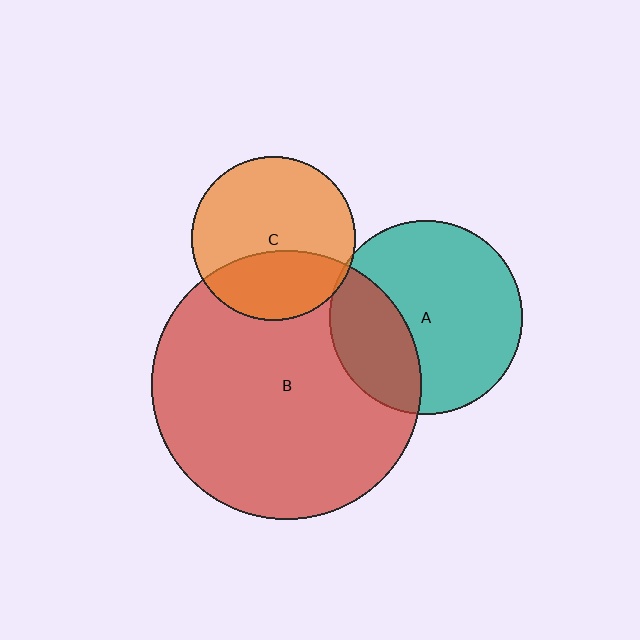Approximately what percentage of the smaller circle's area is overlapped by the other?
Approximately 35%.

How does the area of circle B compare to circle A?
Approximately 1.9 times.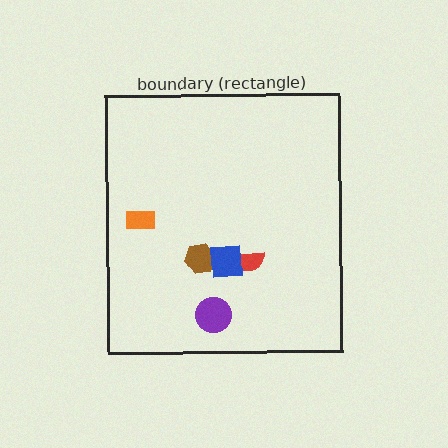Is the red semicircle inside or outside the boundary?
Inside.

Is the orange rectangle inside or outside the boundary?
Inside.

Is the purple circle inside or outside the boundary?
Inside.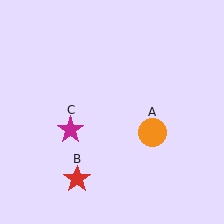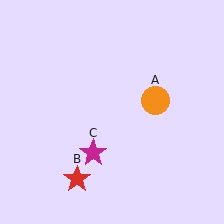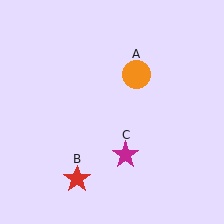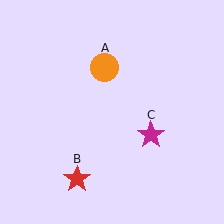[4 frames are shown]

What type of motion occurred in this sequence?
The orange circle (object A), magenta star (object C) rotated counterclockwise around the center of the scene.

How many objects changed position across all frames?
2 objects changed position: orange circle (object A), magenta star (object C).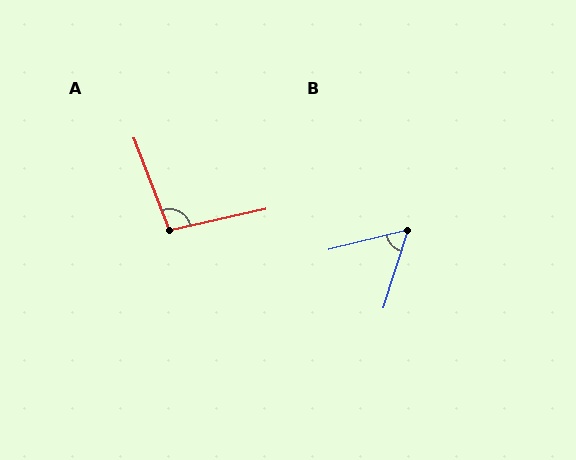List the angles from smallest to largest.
B (58°), A (98°).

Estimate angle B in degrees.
Approximately 58 degrees.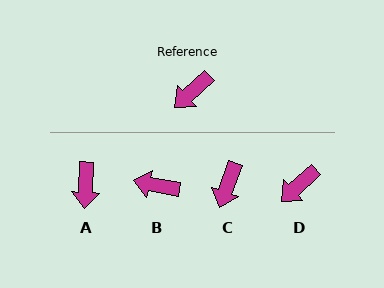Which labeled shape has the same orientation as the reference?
D.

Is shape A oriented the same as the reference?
No, it is off by about 45 degrees.